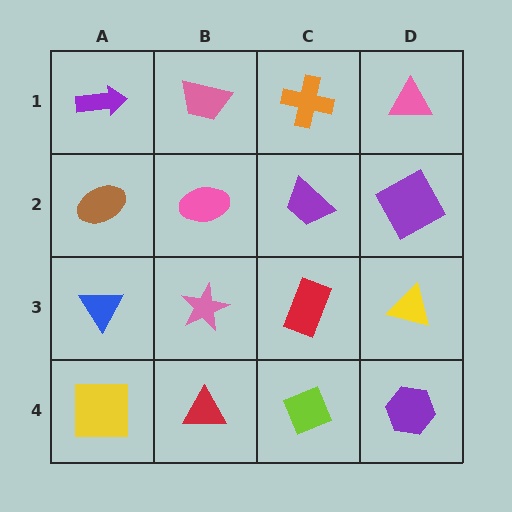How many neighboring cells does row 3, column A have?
3.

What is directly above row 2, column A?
A purple arrow.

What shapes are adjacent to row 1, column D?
A purple square (row 2, column D), an orange cross (row 1, column C).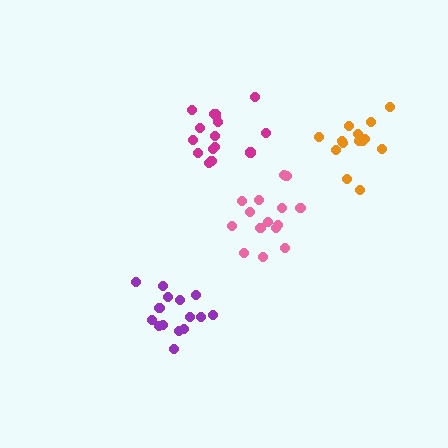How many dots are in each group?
Group 1: 16 dots, Group 2: 15 dots, Group 3: 14 dots, Group 4: 15 dots (60 total).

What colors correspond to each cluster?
The clusters are colored: magenta, purple, orange, pink.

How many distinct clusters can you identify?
There are 4 distinct clusters.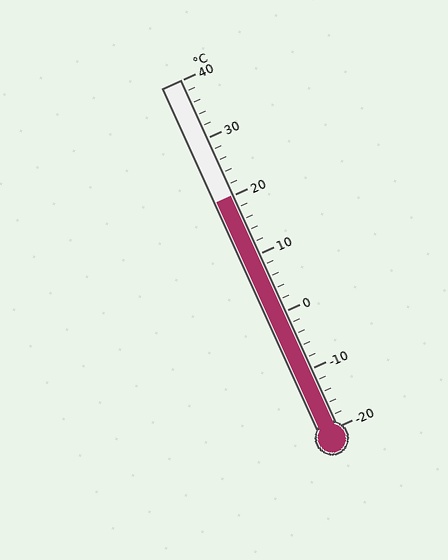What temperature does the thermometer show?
The thermometer shows approximately 20°C.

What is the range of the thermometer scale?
The thermometer scale ranges from -20°C to 40°C.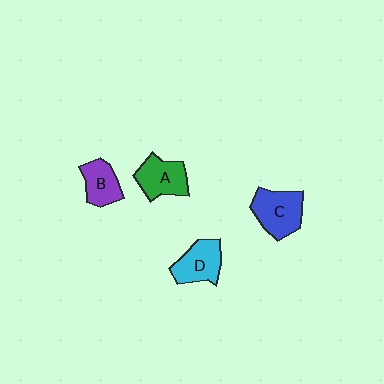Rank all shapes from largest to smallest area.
From largest to smallest: C (blue), A (green), D (cyan), B (purple).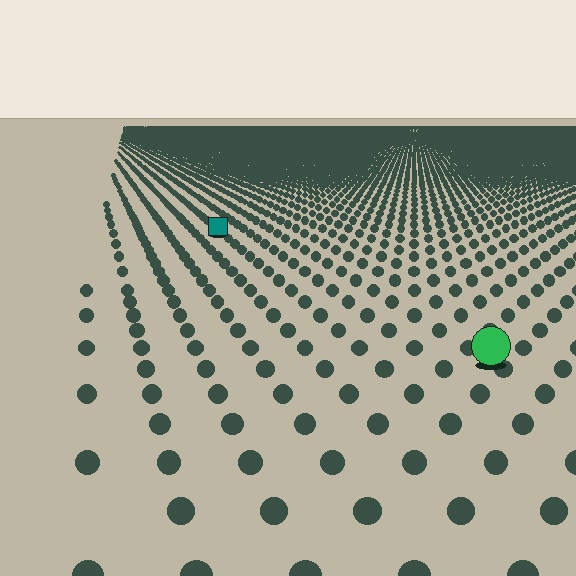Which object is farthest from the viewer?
The teal square is farthest from the viewer. It appears smaller and the ground texture around it is denser.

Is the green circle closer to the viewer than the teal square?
Yes. The green circle is closer — you can tell from the texture gradient: the ground texture is coarser near it.